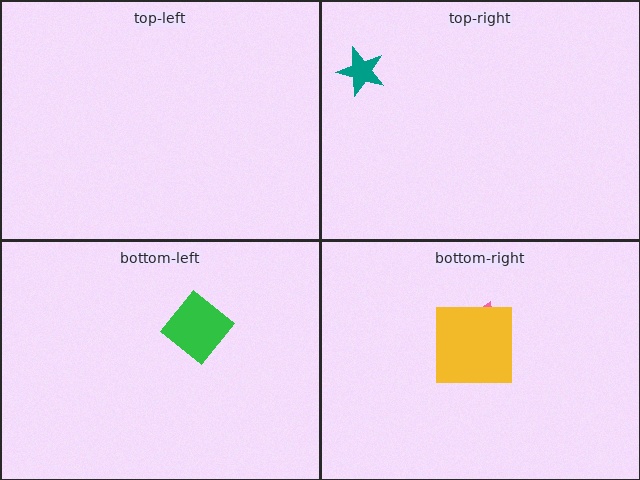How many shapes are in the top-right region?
1.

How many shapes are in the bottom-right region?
2.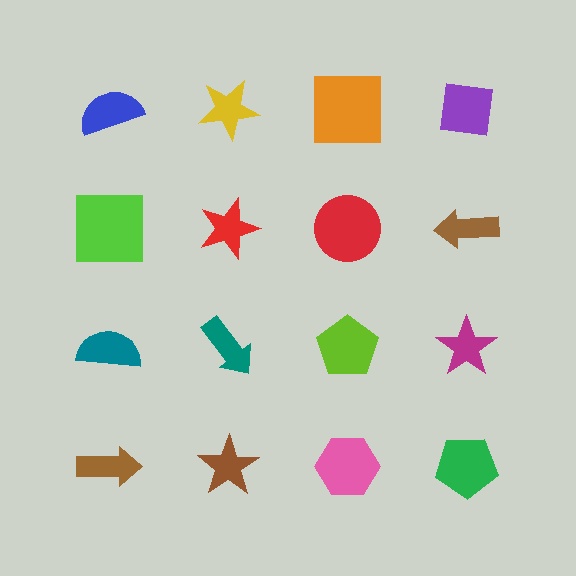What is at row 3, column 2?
A teal arrow.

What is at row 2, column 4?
A brown arrow.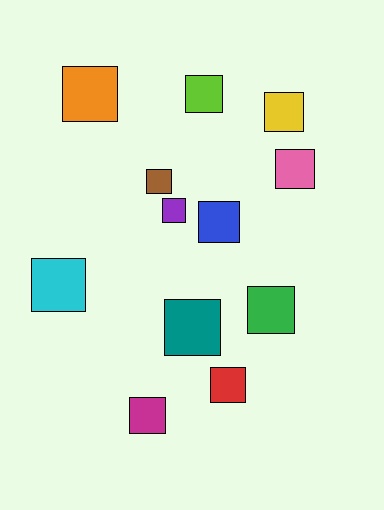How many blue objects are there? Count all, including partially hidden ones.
There is 1 blue object.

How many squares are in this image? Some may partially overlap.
There are 12 squares.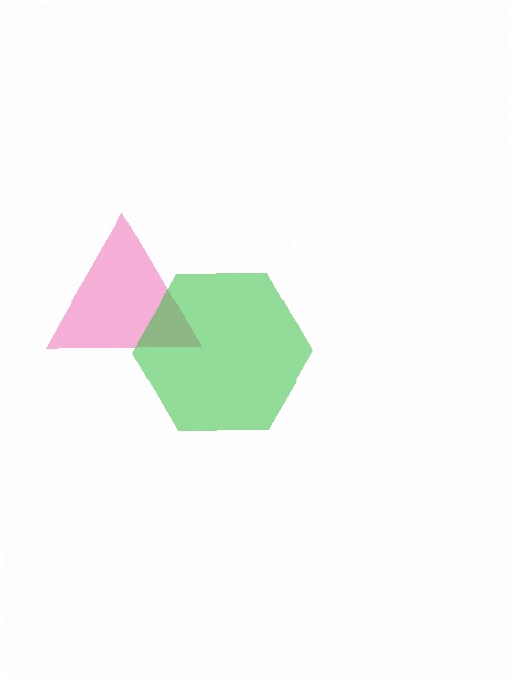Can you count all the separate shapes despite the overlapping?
Yes, there are 2 separate shapes.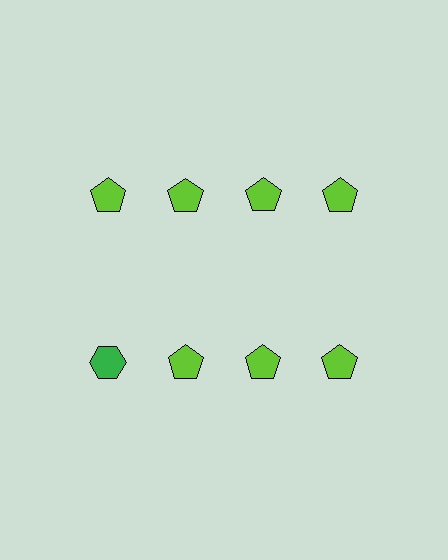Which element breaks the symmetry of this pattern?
The green hexagon in the second row, leftmost column breaks the symmetry. All other shapes are lime pentagons.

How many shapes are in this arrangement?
There are 8 shapes arranged in a grid pattern.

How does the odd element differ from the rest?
It differs in both color (green instead of lime) and shape (hexagon instead of pentagon).